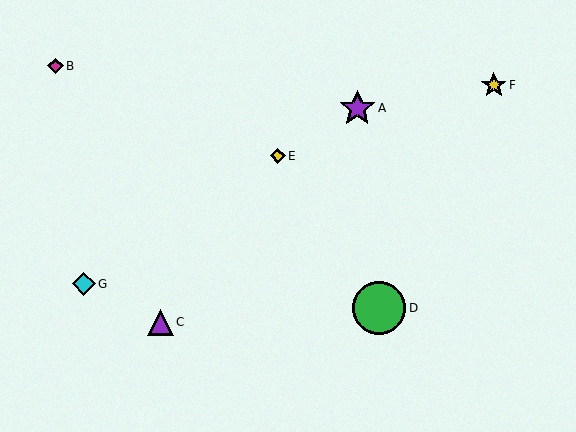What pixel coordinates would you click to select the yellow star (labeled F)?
Click at (494, 85) to select the yellow star F.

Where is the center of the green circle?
The center of the green circle is at (379, 308).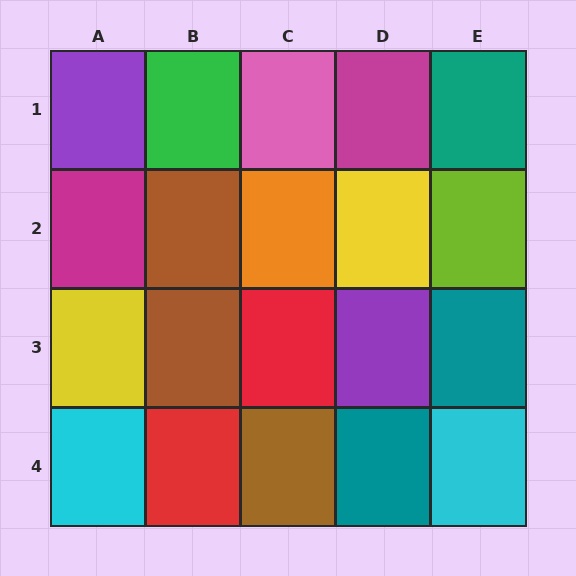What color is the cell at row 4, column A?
Cyan.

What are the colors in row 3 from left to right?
Yellow, brown, red, purple, teal.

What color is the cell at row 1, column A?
Purple.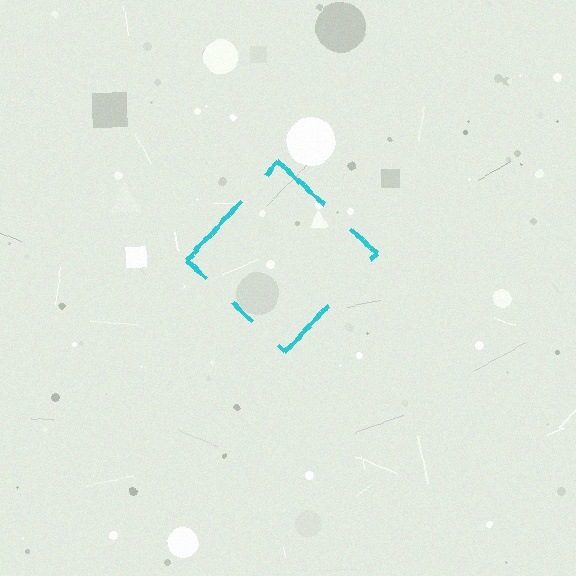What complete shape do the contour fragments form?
The contour fragments form a diamond.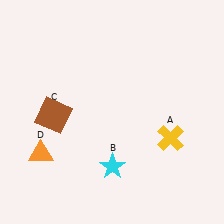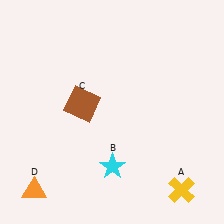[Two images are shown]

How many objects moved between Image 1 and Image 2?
3 objects moved between the two images.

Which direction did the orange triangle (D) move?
The orange triangle (D) moved down.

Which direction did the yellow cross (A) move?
The yellow cross (A) moved down.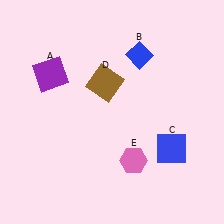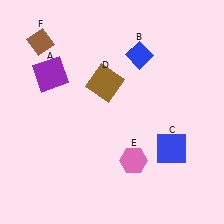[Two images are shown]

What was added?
A brown diamond (F) was added in Image 2.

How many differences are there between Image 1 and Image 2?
There is 1 difference between the two images.